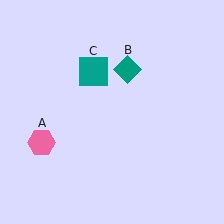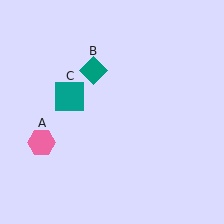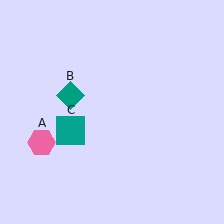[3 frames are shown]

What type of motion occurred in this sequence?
The teal diamond (object B), teal square (object C) rotated counterclockwise around the center of the scene.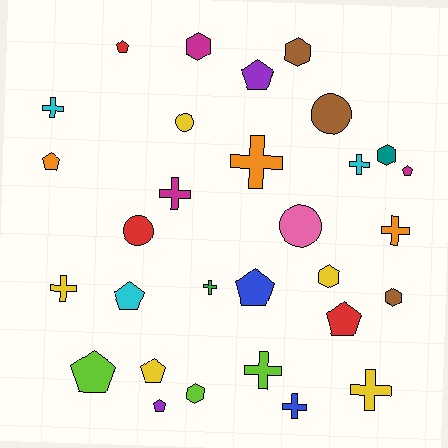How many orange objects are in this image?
There are 3 orange objects.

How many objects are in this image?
There are 30 objects.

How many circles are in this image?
There are 4 circles.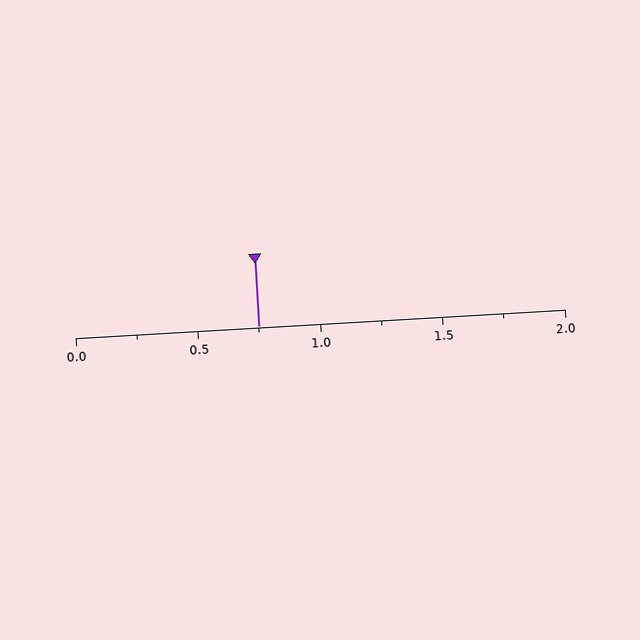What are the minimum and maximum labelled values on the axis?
The axis runs from 0.0 to 2.0.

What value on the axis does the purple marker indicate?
The marker indicates approximately 0.75.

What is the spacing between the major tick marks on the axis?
The major ticks are spaced 0.5 apart.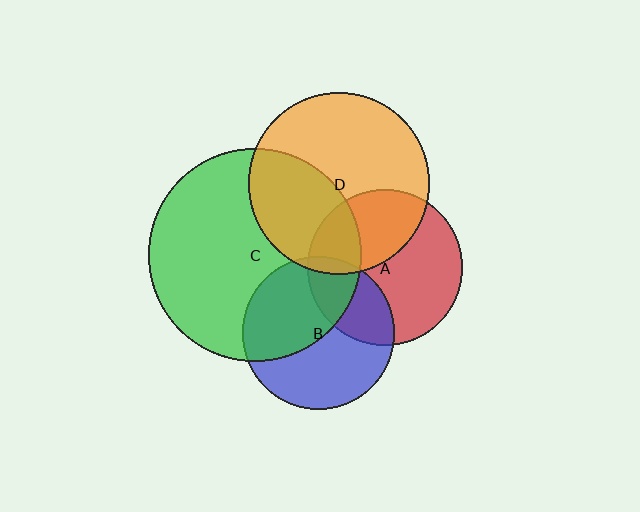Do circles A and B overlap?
Yes.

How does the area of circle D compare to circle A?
Approximately 1.4 times.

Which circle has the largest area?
Circle C (green).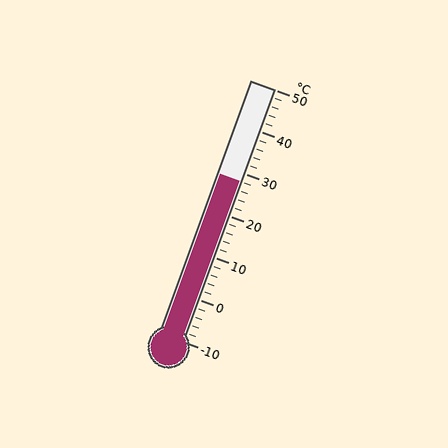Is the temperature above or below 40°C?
The temperature is below 40°C.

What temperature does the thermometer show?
The thermometer shows approximately 28°C.